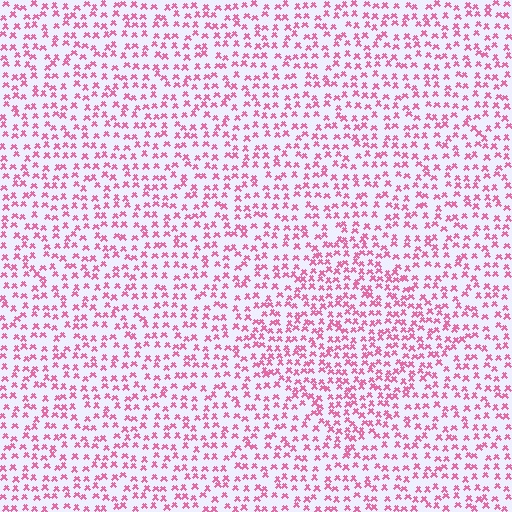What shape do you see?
I see a diamond.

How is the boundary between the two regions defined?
The boundary is defined by a change in element density (approximately 1.4x ratio). All elements are the same color, size, and shape.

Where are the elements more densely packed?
The elements are more densely packed inside the diamond boundary.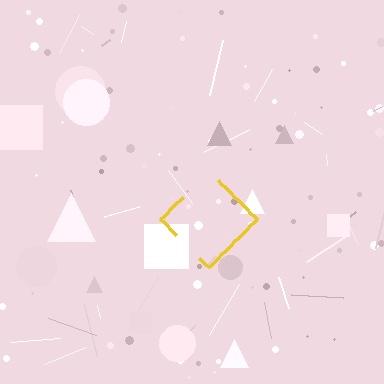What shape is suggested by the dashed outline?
The dashed outline suggests a diamond.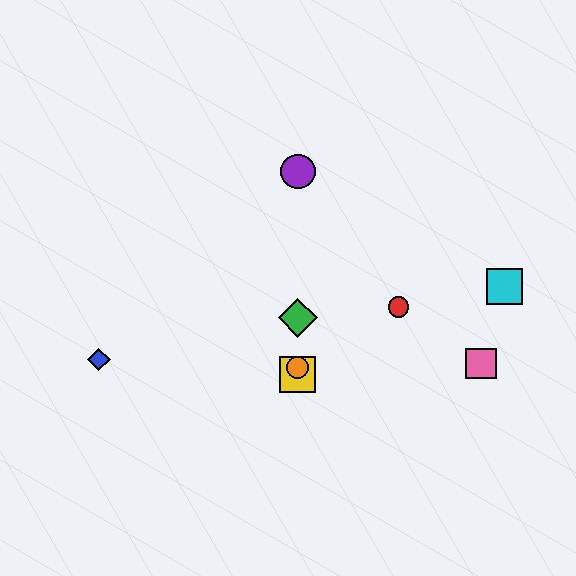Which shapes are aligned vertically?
The green diamond, the yellow square, the purple circle, the orange circle are aligned vertically.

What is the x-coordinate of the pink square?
The pink square is at x≈481.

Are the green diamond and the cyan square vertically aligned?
No, the green diamond is at x≈298 and the cyan square is at x≈505.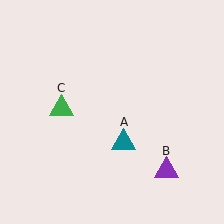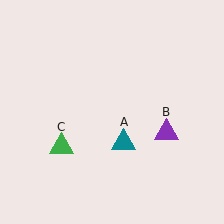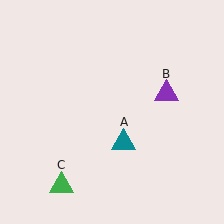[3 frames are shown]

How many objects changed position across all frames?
2 objects changed position: purple triangle (object B), green triangle (object C).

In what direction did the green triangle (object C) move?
The green triangle (object C) moved down.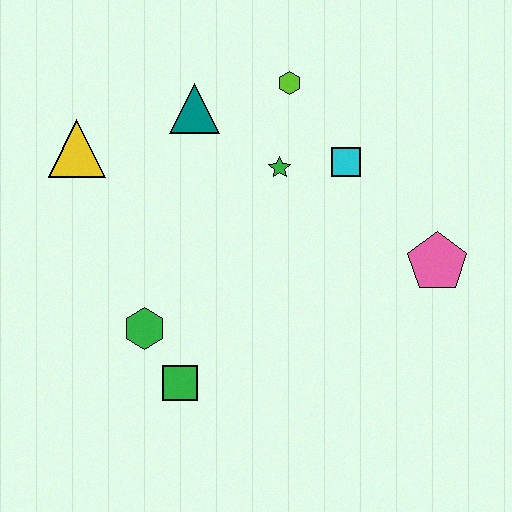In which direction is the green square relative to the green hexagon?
The green square is below the green hexagon.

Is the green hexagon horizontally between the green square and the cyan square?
No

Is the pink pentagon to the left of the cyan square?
No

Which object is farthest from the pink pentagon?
The yellow triangle is farthest from the pink pentagon.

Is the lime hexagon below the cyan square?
No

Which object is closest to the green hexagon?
The green square is closest to the green hexagon.